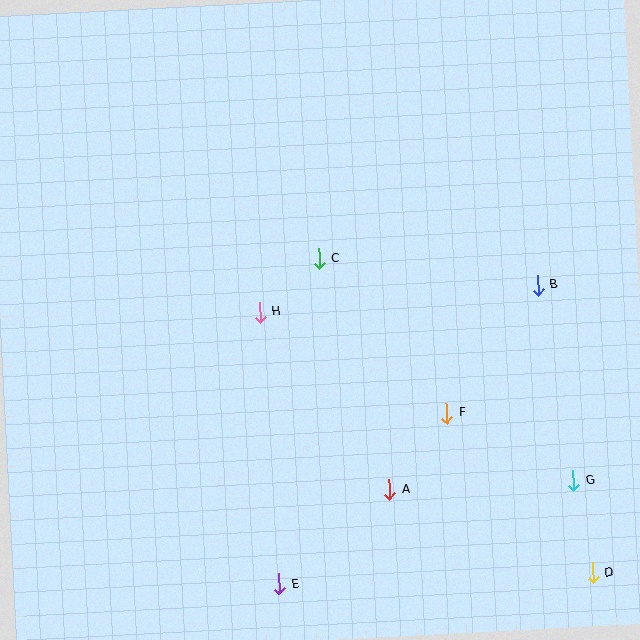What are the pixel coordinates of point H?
Point H is at (260, 312).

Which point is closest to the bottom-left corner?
Point E is closest to the bottom-left corner.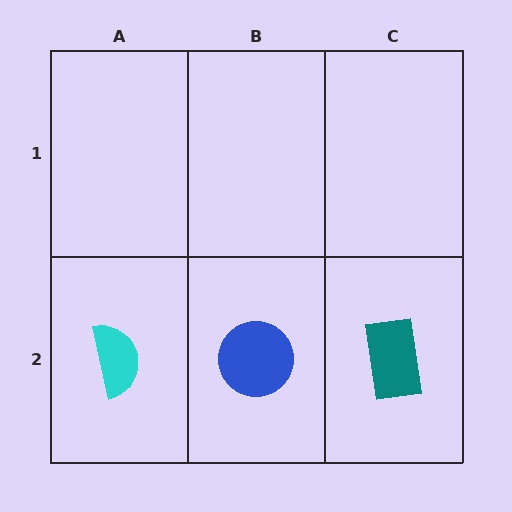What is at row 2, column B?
A blue circle.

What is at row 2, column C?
A teal rectangle.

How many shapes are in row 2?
3 shapes.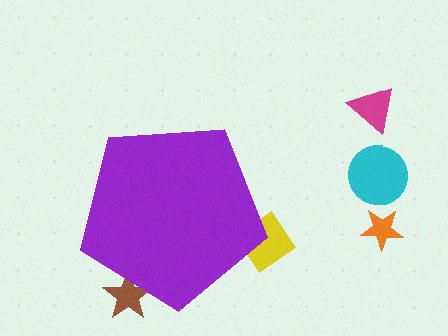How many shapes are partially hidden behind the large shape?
2 shapes are partially hidden.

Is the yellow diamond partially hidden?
Yes, the yellow diamond is partially hidden behind the purple pentagon.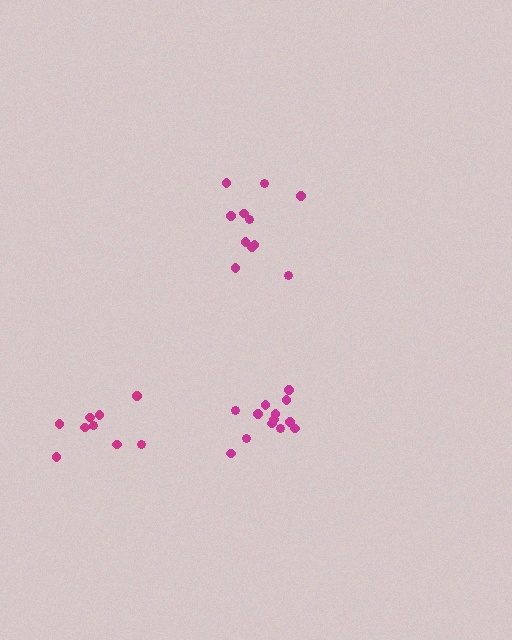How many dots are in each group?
Group 1: 9 dots, Group 2: 11 dots, Group 3: 13 dots (33 total).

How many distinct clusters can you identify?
There are 3 distinct clusters.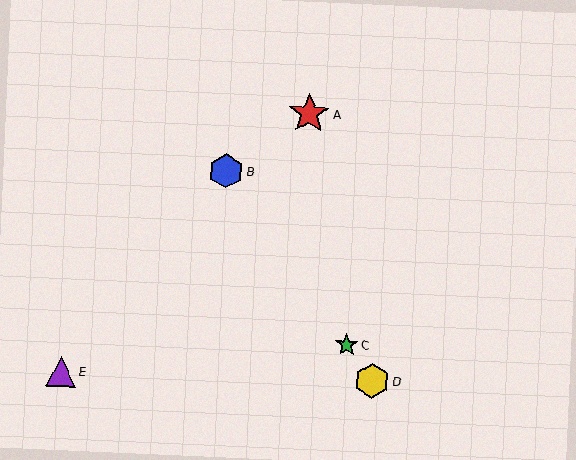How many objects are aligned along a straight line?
3 objects (B, C, D) are aligned along a straight line.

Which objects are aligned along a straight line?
Objects B, C, D are aligned along a straight line.